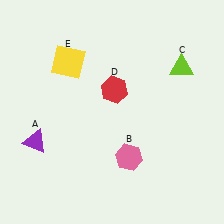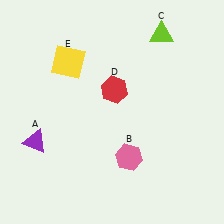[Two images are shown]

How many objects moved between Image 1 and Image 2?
1 object moved between the two images.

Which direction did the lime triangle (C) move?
The lime triangle (C) moved up.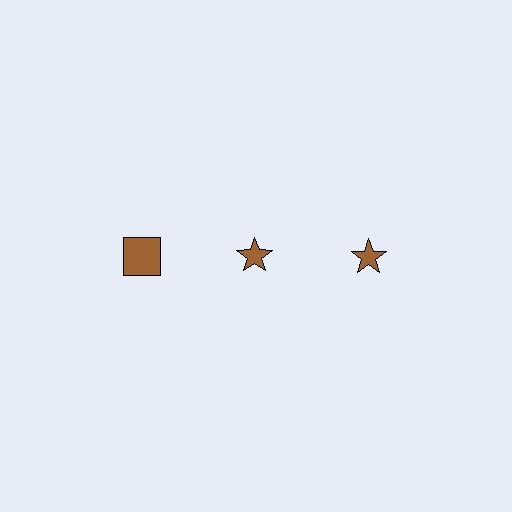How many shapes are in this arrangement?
There are 3 shapes arranged in a grid pattern.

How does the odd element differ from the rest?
It has a different shape: square instead of star.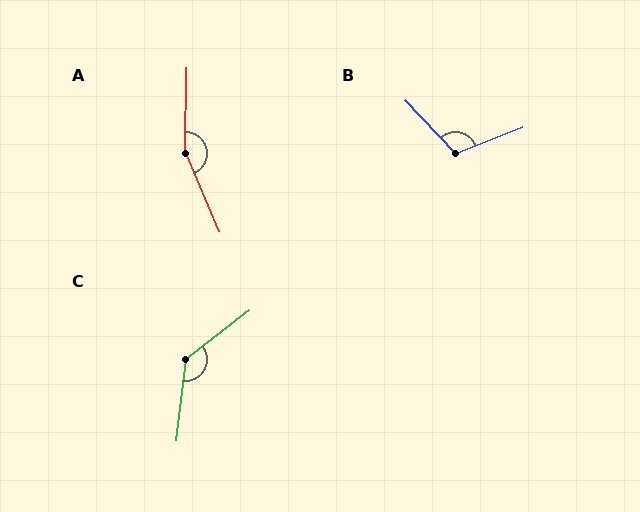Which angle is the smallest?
B, at approximately 112 degrees.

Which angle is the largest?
A, at approximately 155 degrees.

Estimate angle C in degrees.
Approximately 134 degrees.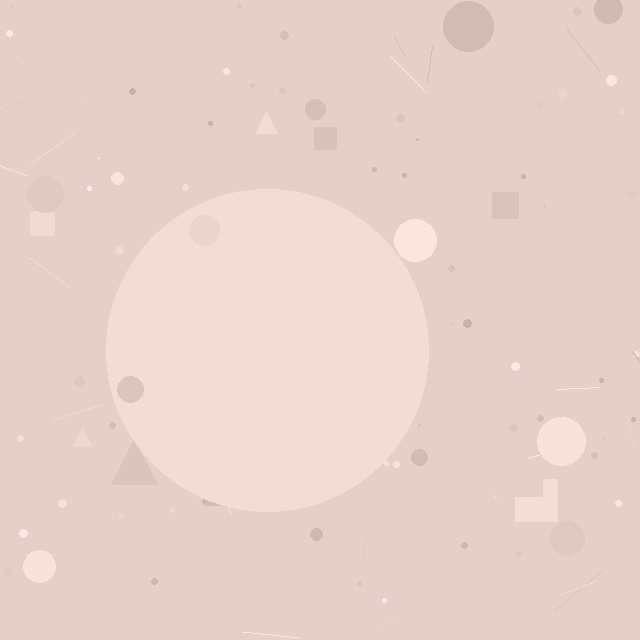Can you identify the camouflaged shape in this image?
The camouflaged shape is a circle.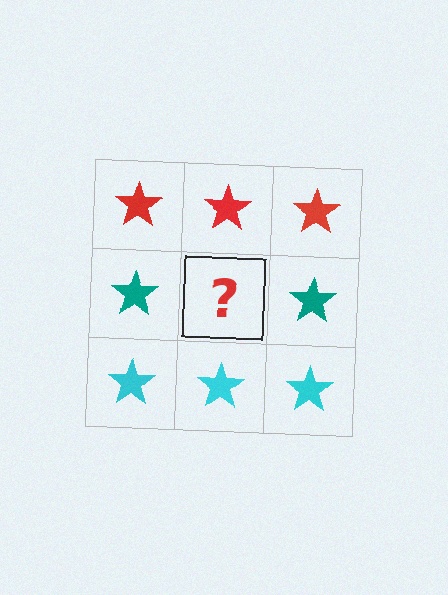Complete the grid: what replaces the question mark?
The question mark should be replaced with a teal star.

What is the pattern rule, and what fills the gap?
The rule is that each row has a consistent color. The gap should be filled with a teal star.